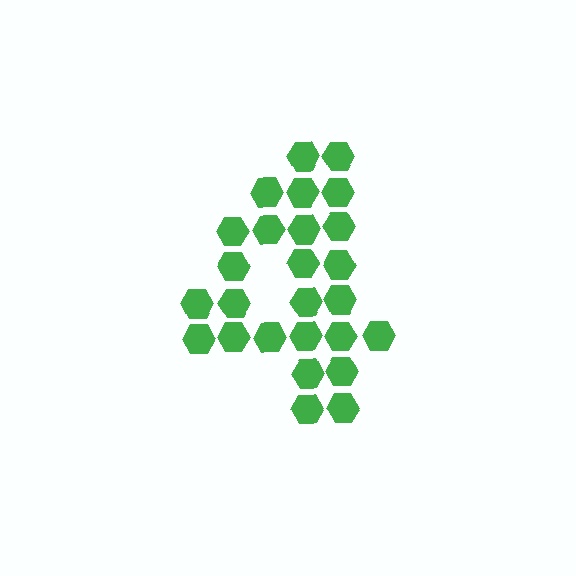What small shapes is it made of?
It is made of small hexagons.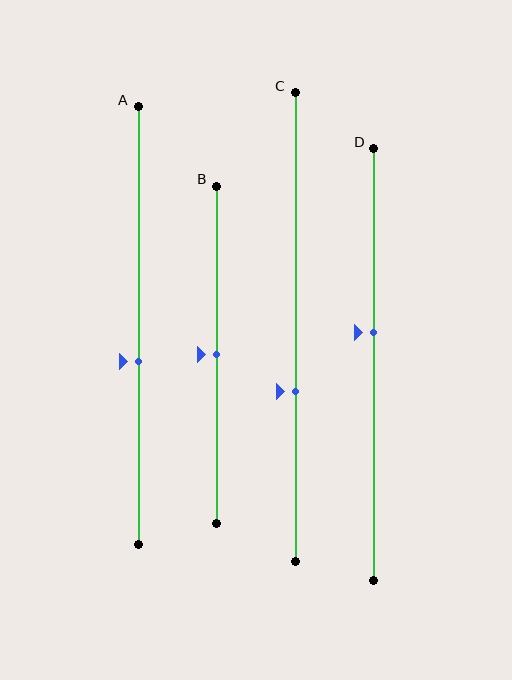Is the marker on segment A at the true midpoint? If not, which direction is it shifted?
No, the marker on segment A is shifted downward by about 8% of the segment length.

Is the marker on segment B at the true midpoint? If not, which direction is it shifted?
Yes, the marker on segment B is at the true midpoint.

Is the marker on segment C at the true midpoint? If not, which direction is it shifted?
No, the marker on segment C is shifted downward by about 14% of the segment length.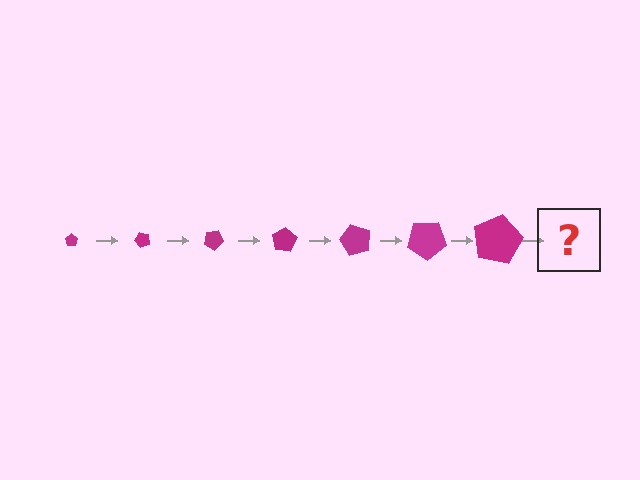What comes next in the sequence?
The next element should be a pentagon, larger than the previous one and rotated 350 degrees from the start.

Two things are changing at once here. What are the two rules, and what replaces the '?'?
The two rules are that the pentagon grows larger each step and it rotates 50 degrees each step. The '?' should be a pentagon, larger than the previous one and rotated 350 degrees from the start.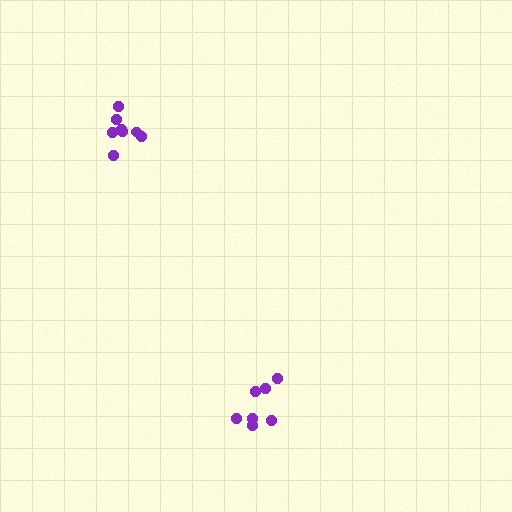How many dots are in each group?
Group 1: 7 dots, Group 2: 8 dots (15 total).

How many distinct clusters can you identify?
There are 2 distinct clusters.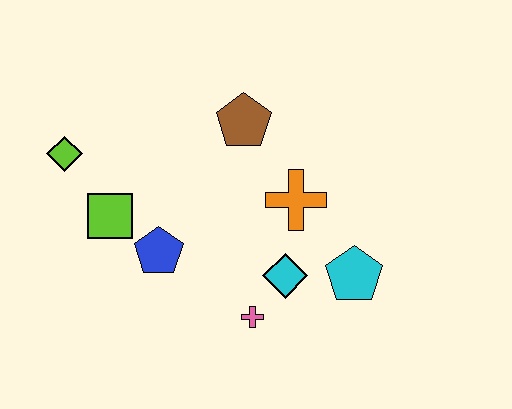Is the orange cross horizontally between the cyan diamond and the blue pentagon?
No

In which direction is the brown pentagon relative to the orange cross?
The brown pentagon is above the orange cross.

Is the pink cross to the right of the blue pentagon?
Yes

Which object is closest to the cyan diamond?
The pink cross is closest to the cyan diamond.